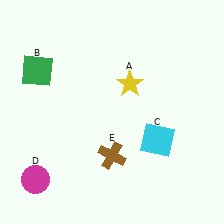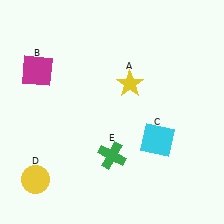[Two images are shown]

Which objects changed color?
B changed from green to magenta. D changed from magenta to yellow. E changed from brown to green.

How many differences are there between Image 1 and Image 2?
There are 3 differences between the two images.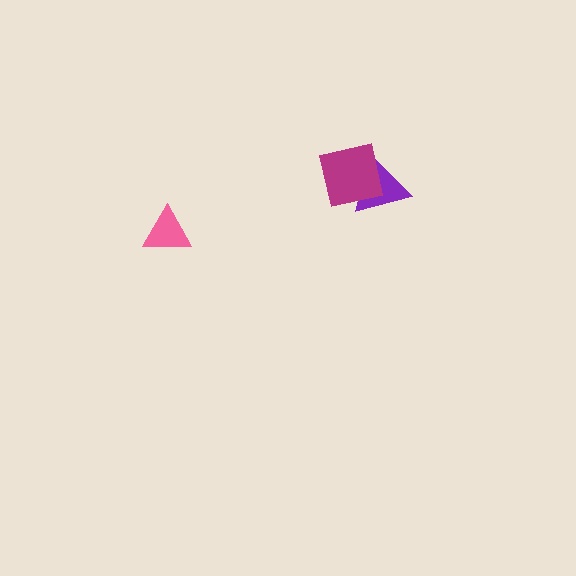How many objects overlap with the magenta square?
1 object overlaps with the magenta square.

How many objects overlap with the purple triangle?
1 object overlaps with the purple triangle.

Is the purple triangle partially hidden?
Yes, it is partially covered by another shape.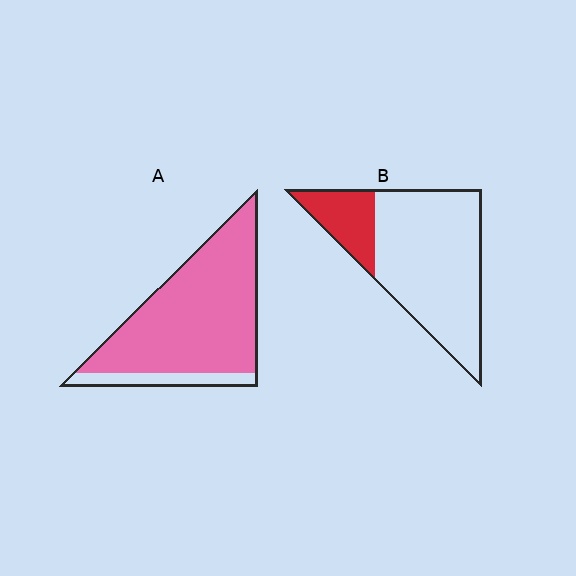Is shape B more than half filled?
No.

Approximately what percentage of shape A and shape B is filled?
A is approximately 85% and B is approximately 20%.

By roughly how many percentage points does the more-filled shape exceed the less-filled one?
By roughly 65 percentage points (A over B).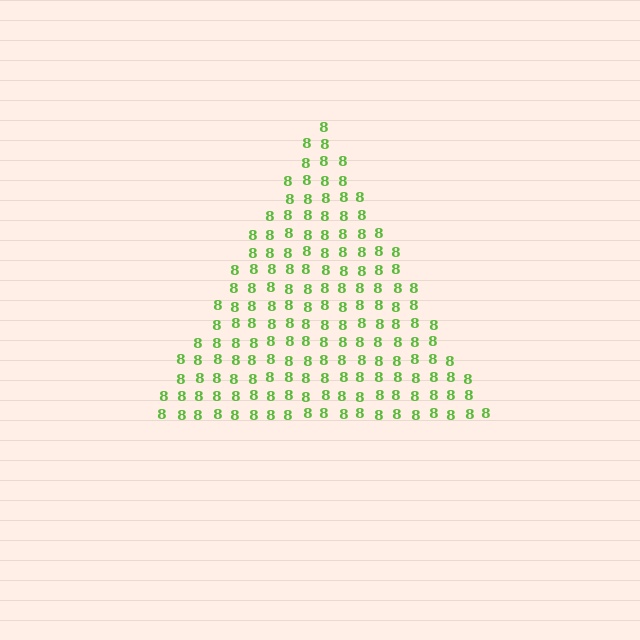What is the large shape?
The large shape is a triangle.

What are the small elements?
The small elements are digit 8's.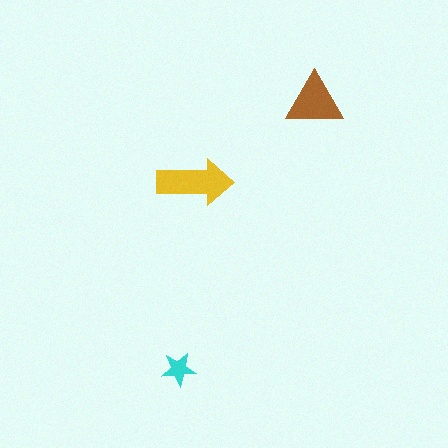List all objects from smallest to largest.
The cyan star, the brown triangle, the yellow arrow.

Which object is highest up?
The brown triangle is topmost.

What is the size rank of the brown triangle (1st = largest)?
2nd.